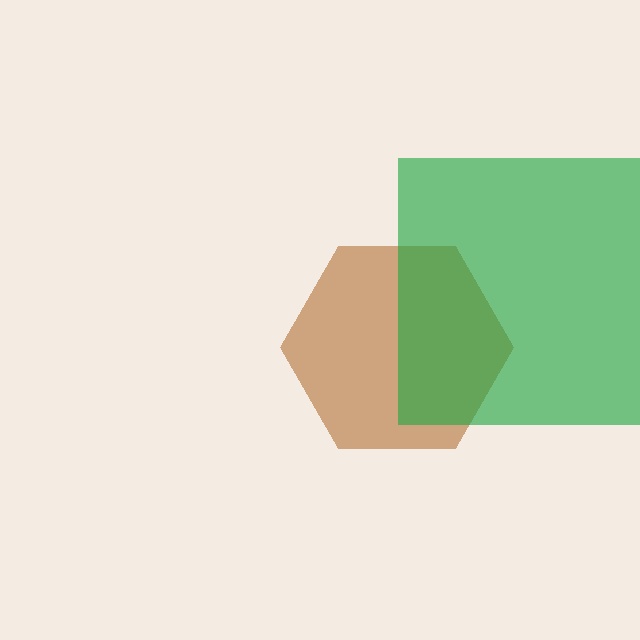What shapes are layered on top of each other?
The layered shapes are: a brown hexagon, a green square.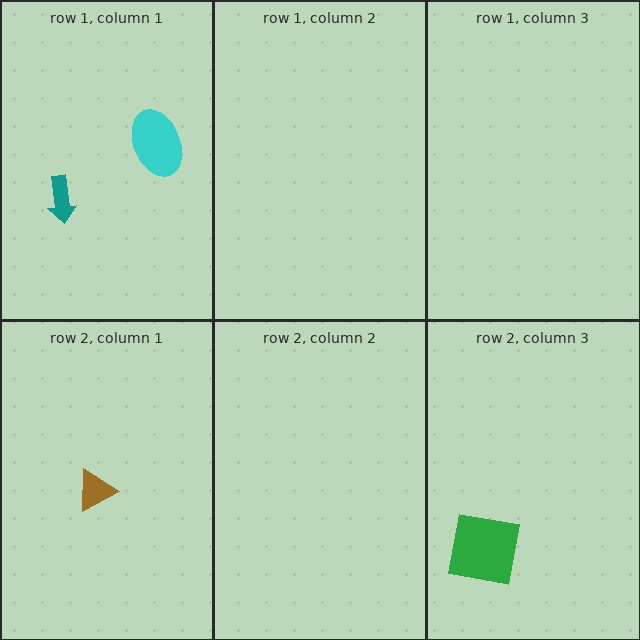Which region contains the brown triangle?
The row 2, column 1 region.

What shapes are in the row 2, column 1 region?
The brown triangle.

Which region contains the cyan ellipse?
The row 1, column 1 region.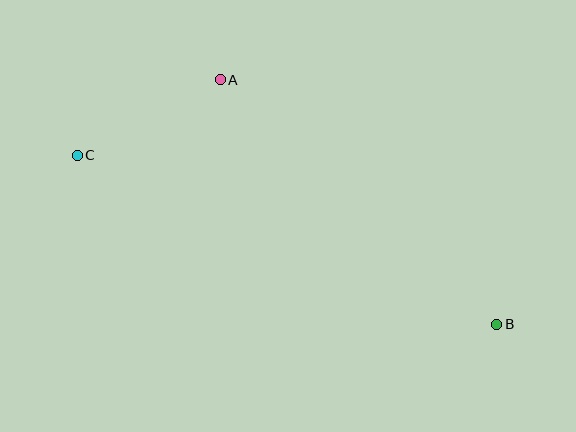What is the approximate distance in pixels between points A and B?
The distance between A and B is approximately 369 pixels.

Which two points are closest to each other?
Points A and C are closest to each other.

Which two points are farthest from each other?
Points B and C are farthest from each other.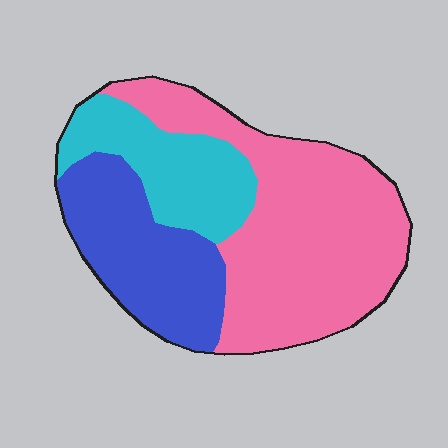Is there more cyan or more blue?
Blue.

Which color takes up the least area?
Cyan, at roughly 20%.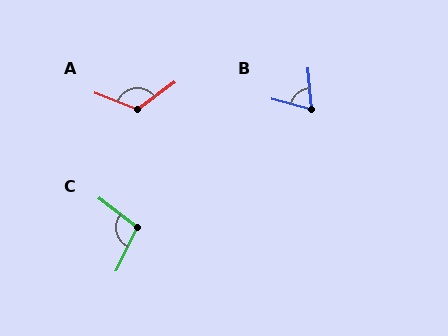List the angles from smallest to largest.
B (70°), C (101°), A (122°).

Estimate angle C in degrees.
Approximately 101 degrees.